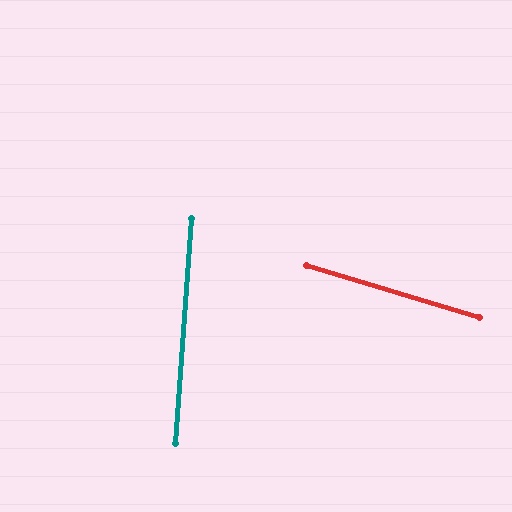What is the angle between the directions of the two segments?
Approximately 78 degrees.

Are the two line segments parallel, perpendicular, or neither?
Neither parallel nor perpendicular — they differ by about 78°.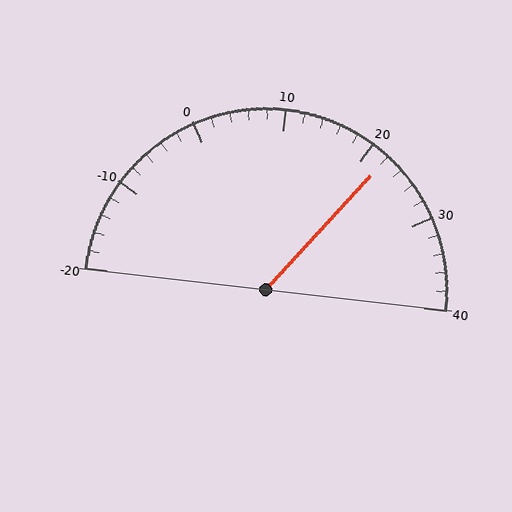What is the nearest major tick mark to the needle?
The nearest major tick mark is 20.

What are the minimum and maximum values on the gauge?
The gauge ranges from -20 to 40.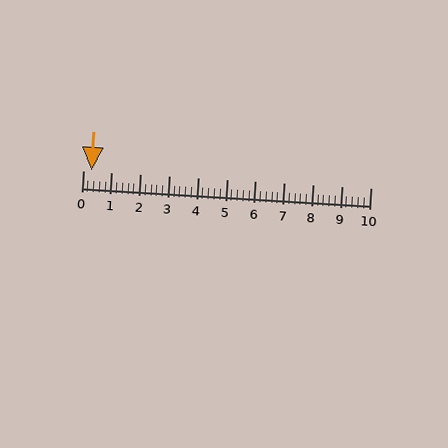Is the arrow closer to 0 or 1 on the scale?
The arrow is closer to 0.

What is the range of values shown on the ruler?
The ruler shows values from 0 to 10.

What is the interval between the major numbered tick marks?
The major tick marks are spaced 1 units apart.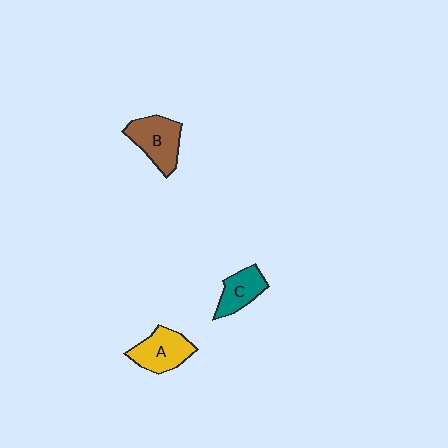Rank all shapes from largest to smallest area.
From largest to smallest: B (brown), A (yellow), C (teal).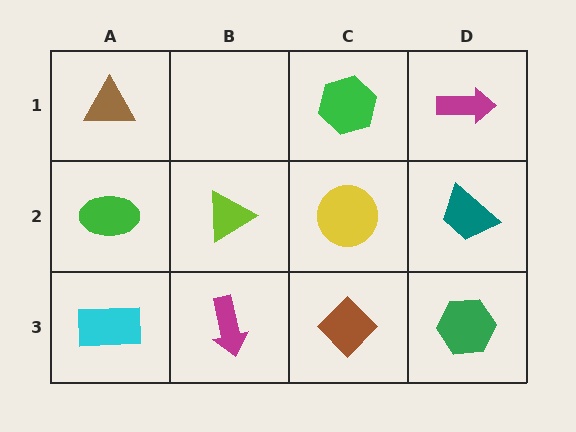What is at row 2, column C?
A yellow circle.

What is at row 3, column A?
A cyan rectangle.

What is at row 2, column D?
A teal trapezoid.